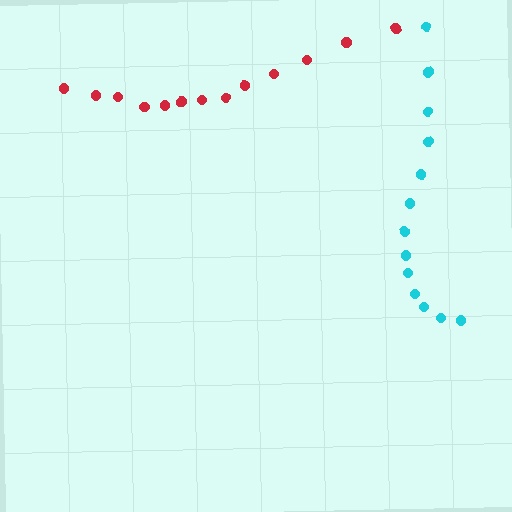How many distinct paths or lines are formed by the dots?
There are 2 distinct paths.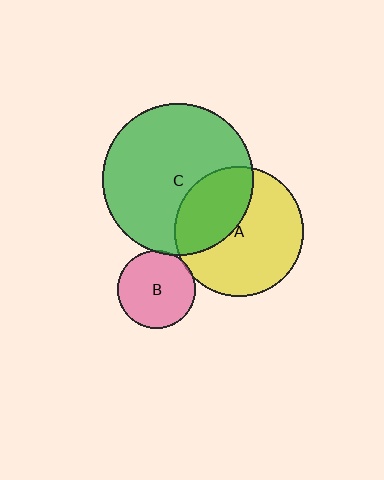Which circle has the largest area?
Circle C (green).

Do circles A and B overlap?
Yes.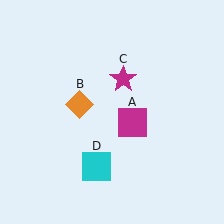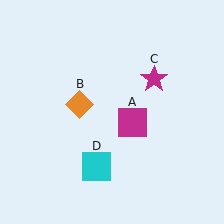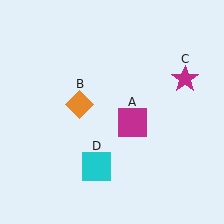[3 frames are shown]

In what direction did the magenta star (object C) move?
The magenta star (object C) moved right.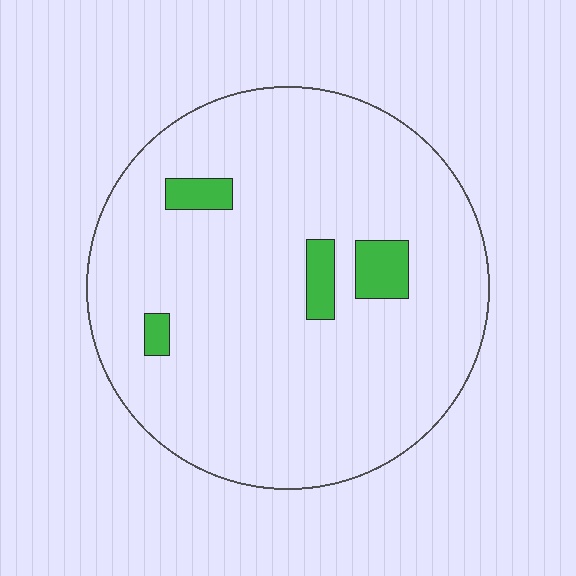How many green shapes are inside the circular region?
4.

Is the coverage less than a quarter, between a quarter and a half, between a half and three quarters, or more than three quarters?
Less than a quarter.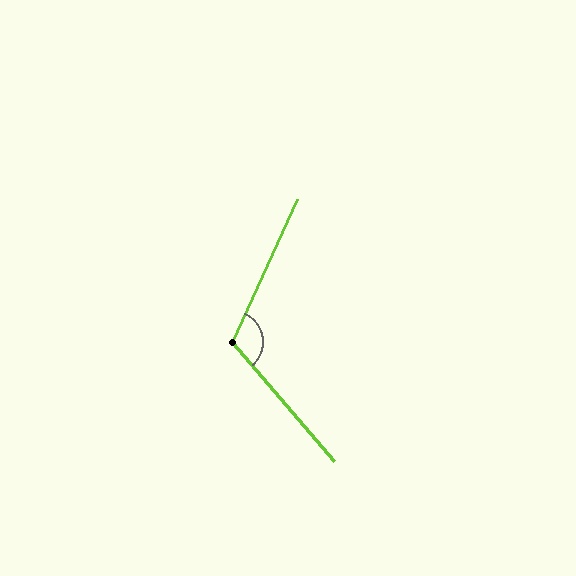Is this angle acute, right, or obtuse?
It is obtuse.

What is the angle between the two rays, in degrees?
Approximately 115 degrees.